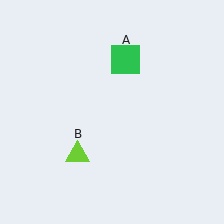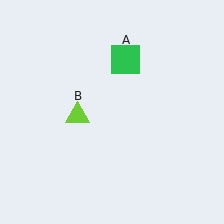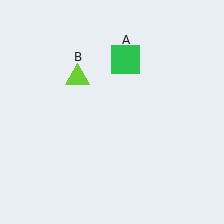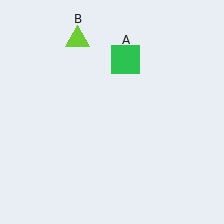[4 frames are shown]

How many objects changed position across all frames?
1 object changed position: lime triangle (object B).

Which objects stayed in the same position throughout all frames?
Green square (object A) remained stationary.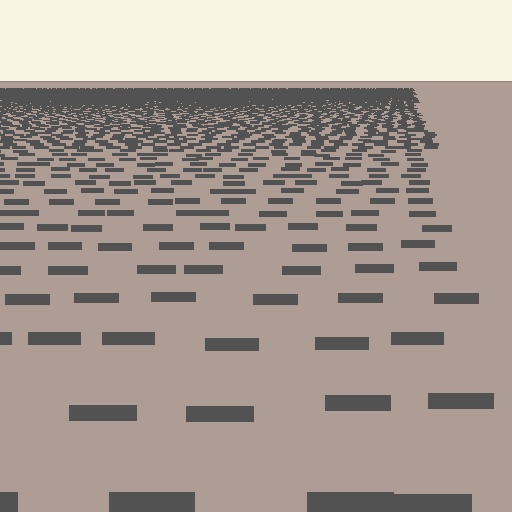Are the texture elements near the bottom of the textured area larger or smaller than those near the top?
Larger. Near the bottom, elements are closer to the viewer and appear at a bigger on-screen size.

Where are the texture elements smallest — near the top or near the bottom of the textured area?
Near the top.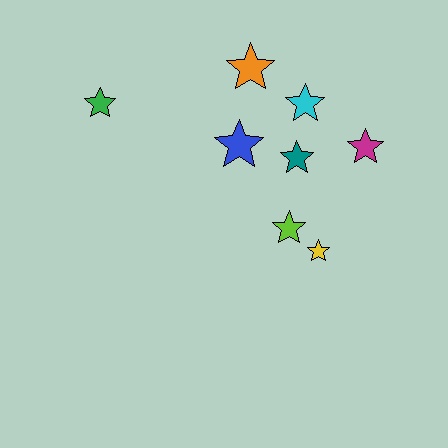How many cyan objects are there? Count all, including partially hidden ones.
There is 1 cyan object.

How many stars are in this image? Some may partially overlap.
There are 8 stars.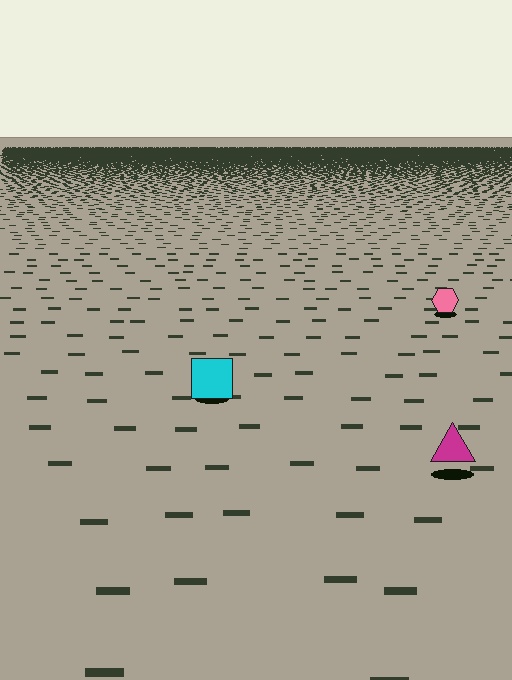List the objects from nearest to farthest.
From nearest to farthest: the magenta triangle, the cyan square, the pink hexagon.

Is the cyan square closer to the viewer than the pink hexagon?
Yes. The cyan square is closer — you can tell from the texture gradient: the ground texture is coarser near it.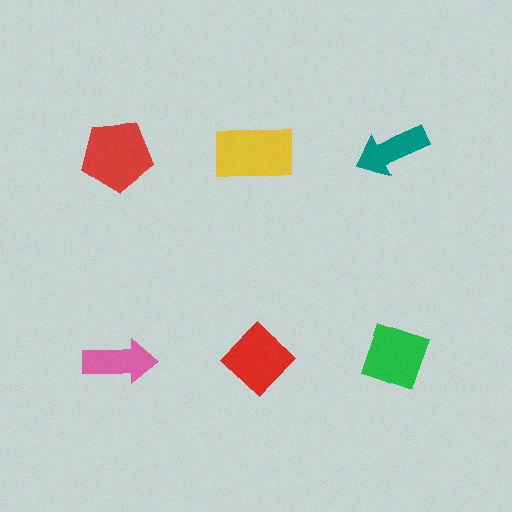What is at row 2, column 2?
A red diamond.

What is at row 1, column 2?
A yellow rectangle.